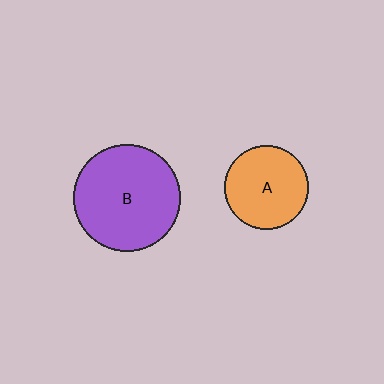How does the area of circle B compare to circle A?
Approximately 1.6 times.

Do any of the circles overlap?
No, none of the circles overlap.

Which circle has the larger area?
Circle B (purple).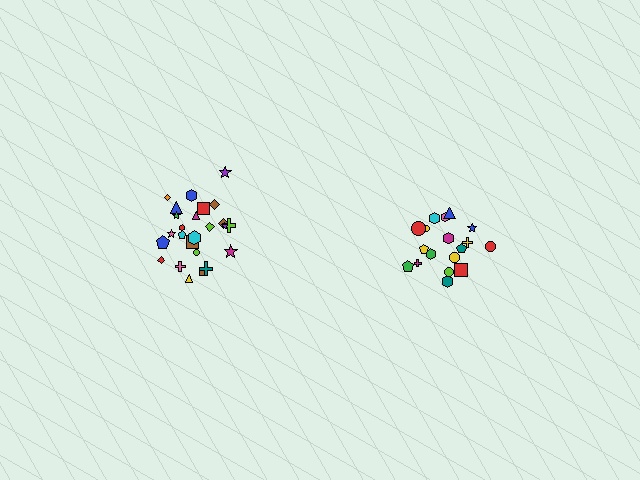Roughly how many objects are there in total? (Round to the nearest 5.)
Roughly 45 objects in total.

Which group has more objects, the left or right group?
The left group.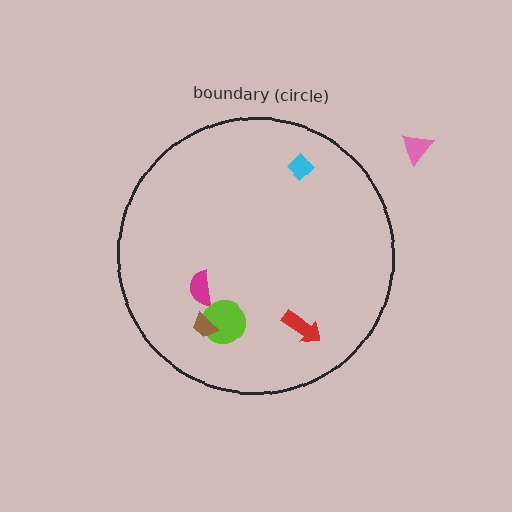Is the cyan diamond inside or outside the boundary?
Inside.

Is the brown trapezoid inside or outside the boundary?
Inside.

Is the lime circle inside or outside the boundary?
Inside.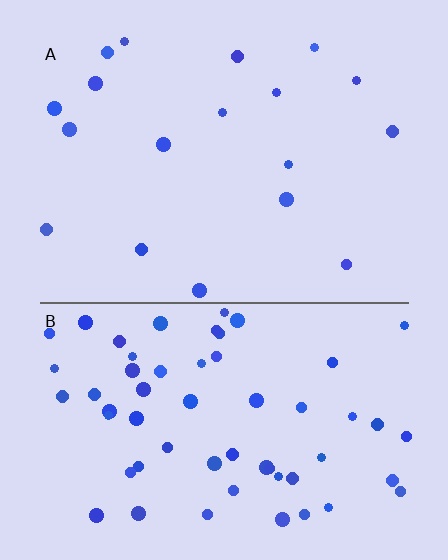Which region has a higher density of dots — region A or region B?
B (the bottom).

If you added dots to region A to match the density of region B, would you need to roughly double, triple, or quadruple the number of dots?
Approximately triple.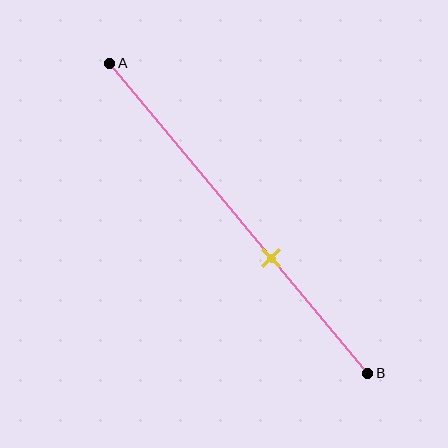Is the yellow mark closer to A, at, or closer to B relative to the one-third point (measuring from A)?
The yellow mark is closer to point B than the one-third point of segment AB.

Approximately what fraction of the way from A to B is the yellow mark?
The yellow mark is approximately 65% of the way from A to B.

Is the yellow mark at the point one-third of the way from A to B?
No, the mark is at about 65% from A, not at the 33% one-third point.